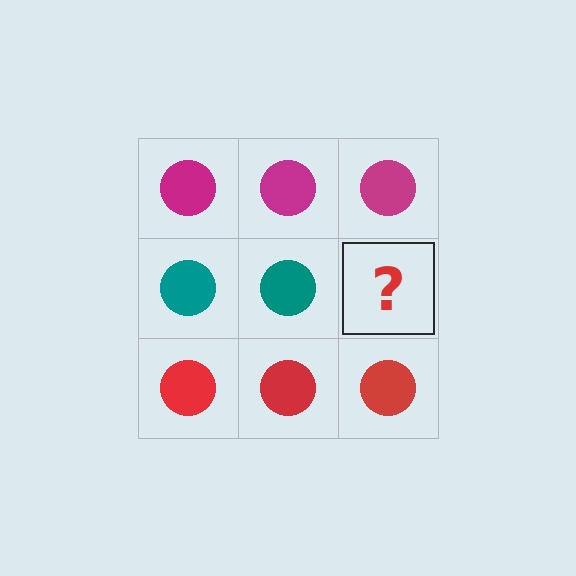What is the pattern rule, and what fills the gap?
The rule is that each row has a consistent color. The gap should be filled with a teal circle.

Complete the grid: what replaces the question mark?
The question mark should be replaced with a teal circle.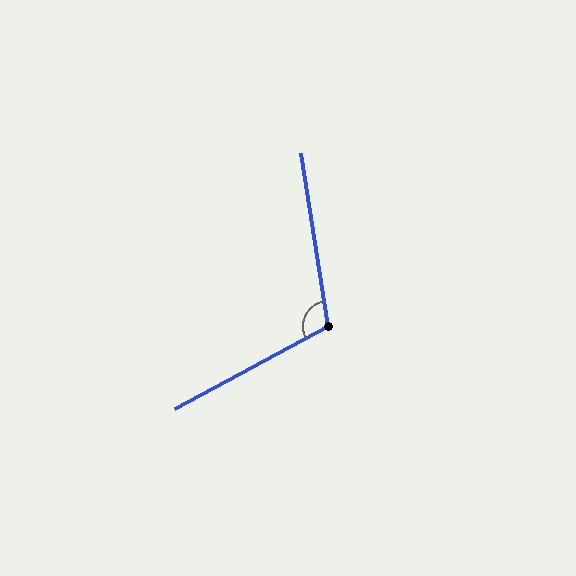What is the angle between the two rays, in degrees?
Approximately 109 degrees.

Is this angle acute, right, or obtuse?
It is obtuse.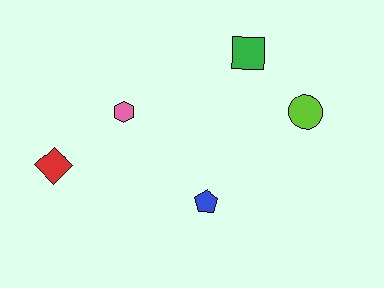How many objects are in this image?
There are 5 objects.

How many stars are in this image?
There are no stars.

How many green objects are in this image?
There is 1 green object.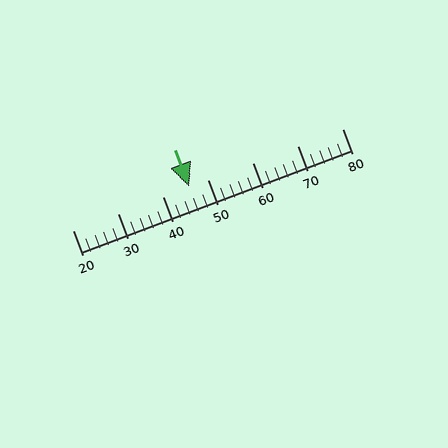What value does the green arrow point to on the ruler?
The green arrow points to approximately 46.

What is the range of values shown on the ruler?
The ruler shows values from 20 to 80.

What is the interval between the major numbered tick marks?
The major tick marks are spaced 10 units apart.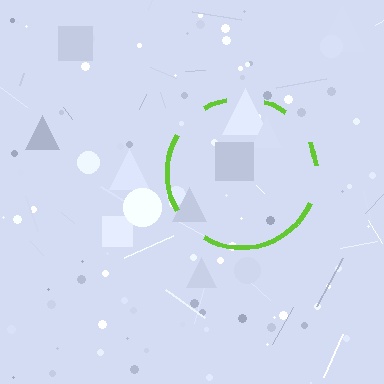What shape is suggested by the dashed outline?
The dashed outline suggests a circle.